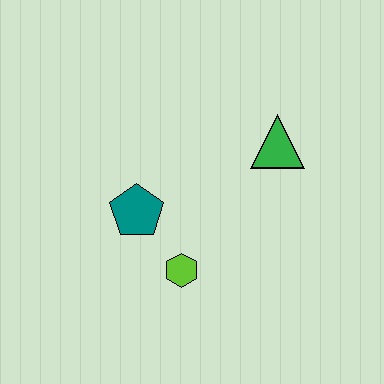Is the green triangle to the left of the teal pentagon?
No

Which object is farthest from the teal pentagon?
The green triangle is farthest from the teal pentagon.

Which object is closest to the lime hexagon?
The teal pentagon is closest to the lime hexagon.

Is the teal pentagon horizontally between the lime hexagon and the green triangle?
No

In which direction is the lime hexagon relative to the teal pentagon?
The lime hexagon is below the teal pentagon.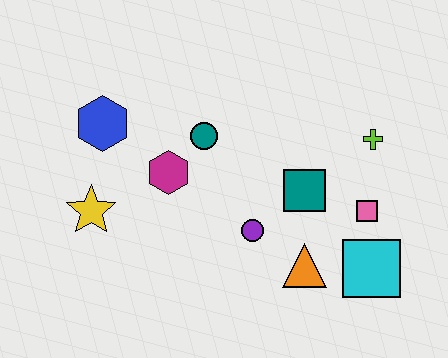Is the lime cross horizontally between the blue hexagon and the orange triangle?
No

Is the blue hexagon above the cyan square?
Yes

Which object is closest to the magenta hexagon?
The teal circle is closest to the magenta hexagon.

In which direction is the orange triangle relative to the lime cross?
The orange triangle is below the lime cross.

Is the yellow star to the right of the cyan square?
No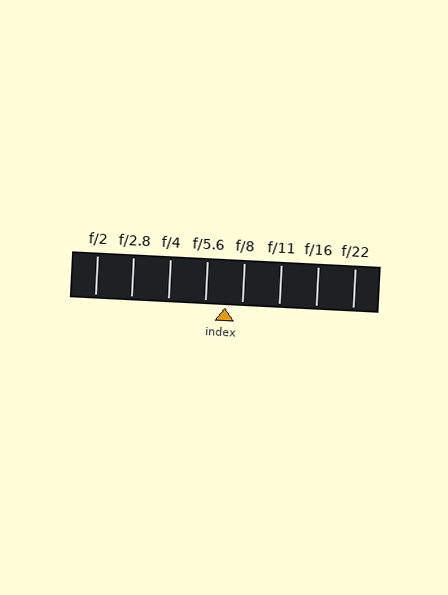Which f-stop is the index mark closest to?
The index mark is closest to f/8.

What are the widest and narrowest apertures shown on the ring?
The widest aperture shown is f/2 and the narrowest is f/22.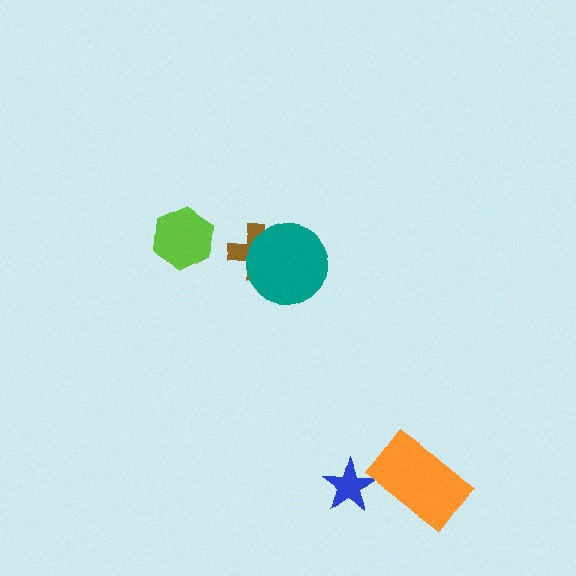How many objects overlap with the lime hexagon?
0 objects overlap with the lime hexagon.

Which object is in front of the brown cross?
The teal circle is in front of the brown cross.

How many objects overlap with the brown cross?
1 object overlaps with the brown cross.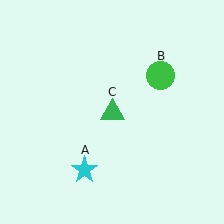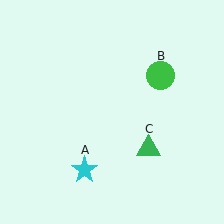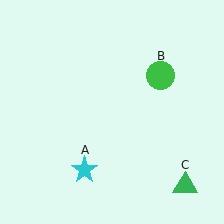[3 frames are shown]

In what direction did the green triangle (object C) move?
The green triangle (object C) moved down and to the right.